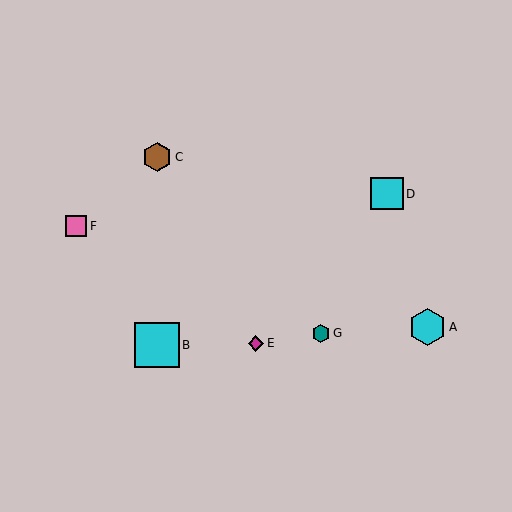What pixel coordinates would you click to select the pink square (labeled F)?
Click at (76, 226) to select the pink square F.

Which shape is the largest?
The cyan square (labeled B) is the largest.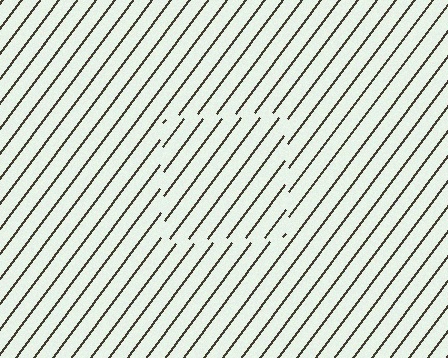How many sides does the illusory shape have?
4 sides — the line-ends trace a square.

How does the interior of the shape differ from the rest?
The interior of the shape contains the same grating, shifted by half a period — the contour is defined by the phase discontinuity where line-ends from the inner and outer gratings abut.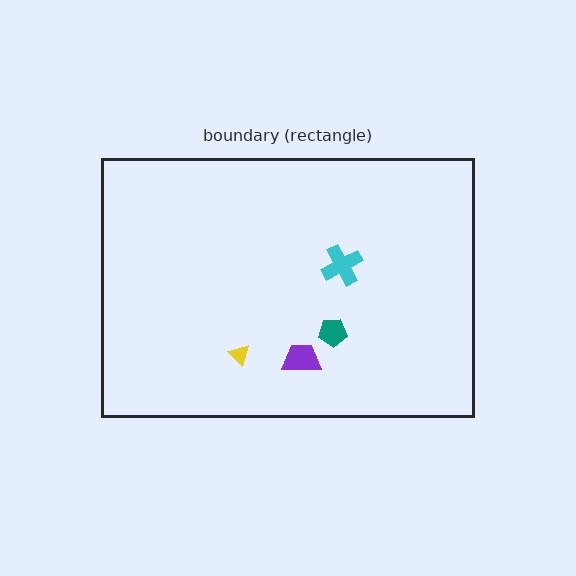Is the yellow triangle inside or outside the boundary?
Inside.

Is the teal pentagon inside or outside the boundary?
Inside.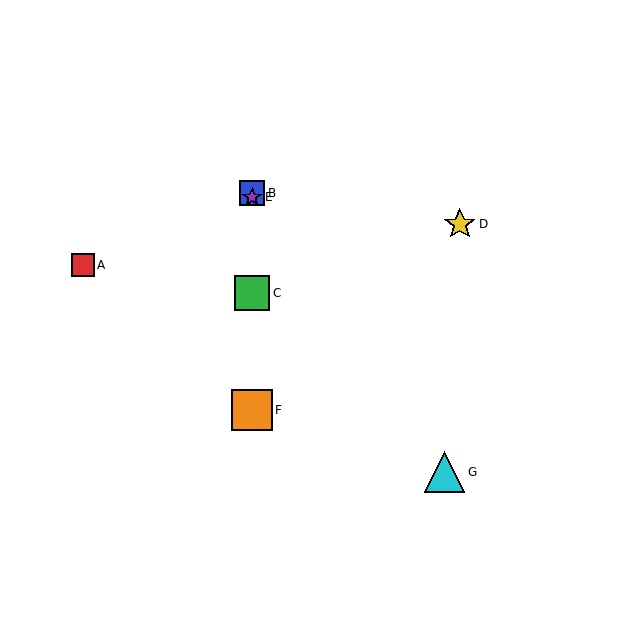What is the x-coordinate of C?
Object C is at x≈252.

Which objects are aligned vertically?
Objects B, C, E, F are aligned vertically.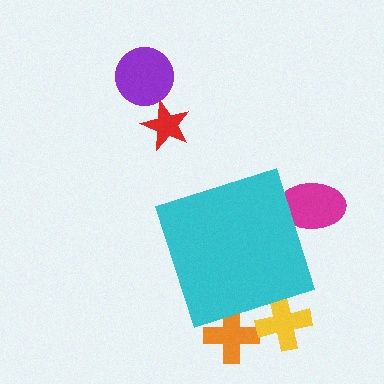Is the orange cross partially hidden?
Yes, the orange cross is partially hidden behind the cyan diamond.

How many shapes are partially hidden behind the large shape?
3 shapes are partially hidden.